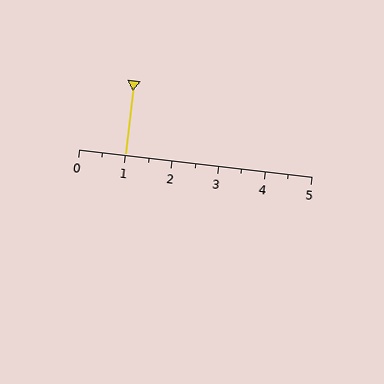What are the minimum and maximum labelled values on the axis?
The axis runs from 0 to 5.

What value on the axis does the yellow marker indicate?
The marker indicates approximately 1.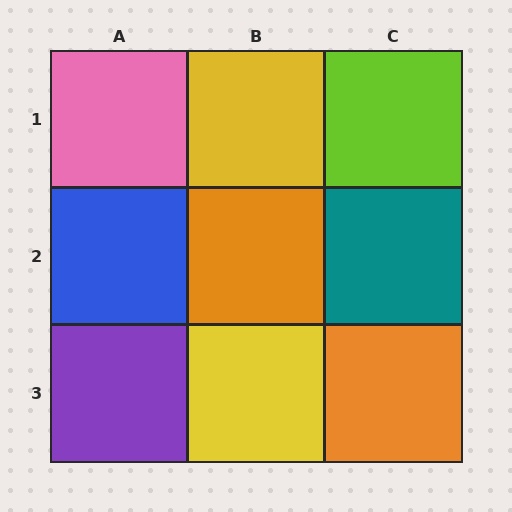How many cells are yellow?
2 cells are yellow.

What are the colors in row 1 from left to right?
Pink, yellow, lime.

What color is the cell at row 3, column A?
Purple.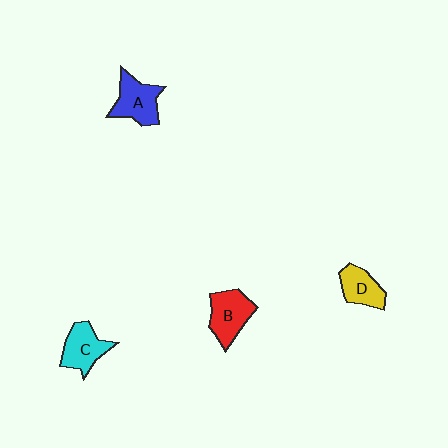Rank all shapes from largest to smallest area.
From largest to smallest: B (red), A (blue), C (cyan), D (yellow).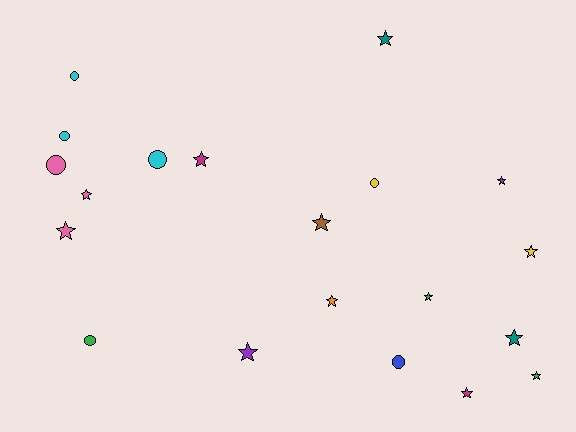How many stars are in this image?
There are 13 stars.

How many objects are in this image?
There are 20 objects.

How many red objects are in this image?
There are no red objects.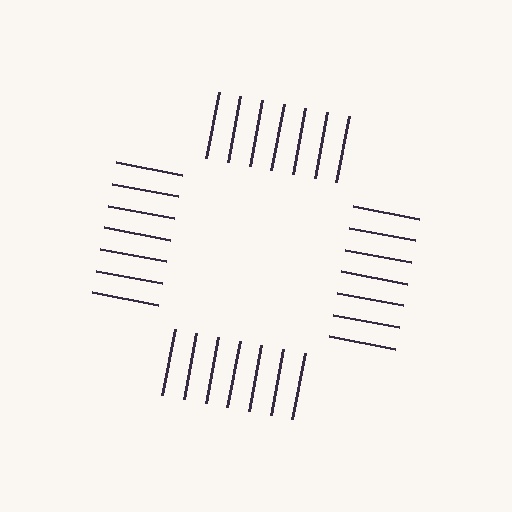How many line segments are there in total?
28 — 7 along each of the 4 edges.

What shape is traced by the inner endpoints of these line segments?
An illusory square — the line segments terminate on its edges but no continuous stroke is drawn.